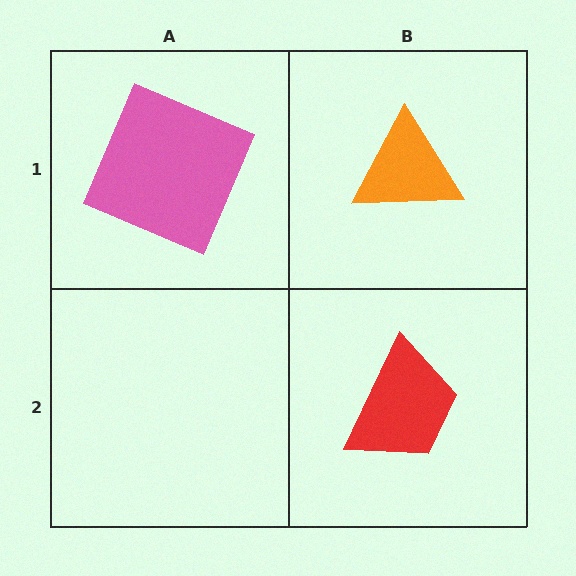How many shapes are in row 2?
1 shape.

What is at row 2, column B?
A red trapezoid.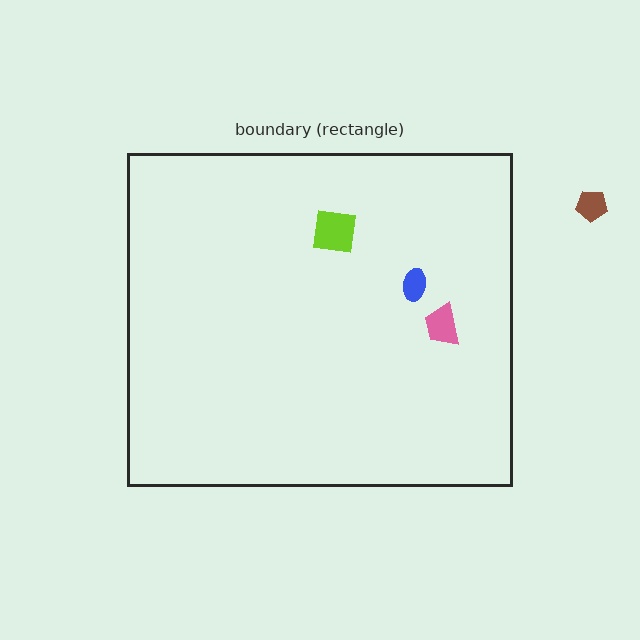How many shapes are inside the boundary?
3 inside, 1 outside.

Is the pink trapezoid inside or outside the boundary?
Inside.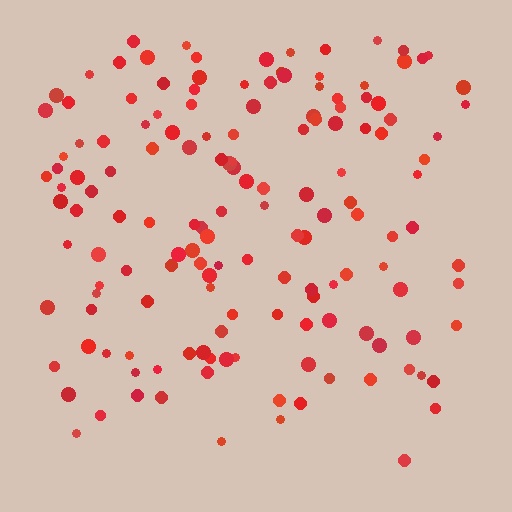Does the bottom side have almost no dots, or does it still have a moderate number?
Still a moderate number, just noticeably fewer than the top.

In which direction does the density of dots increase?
From bottom to top, with the top side densest.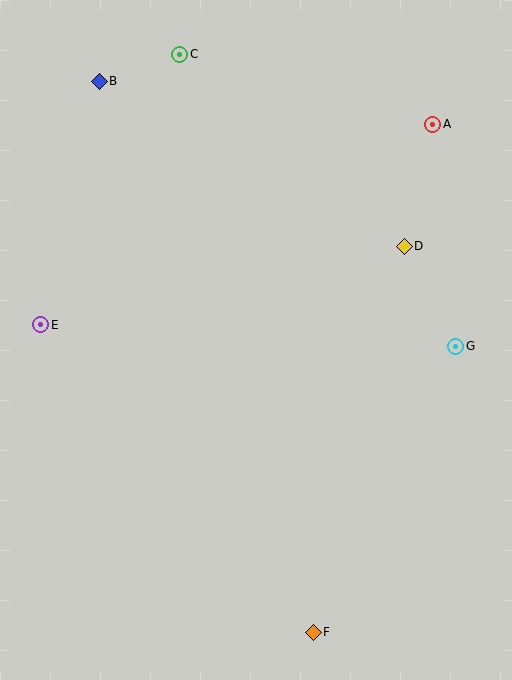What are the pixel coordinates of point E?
Point E is at (41, 325).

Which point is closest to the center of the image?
Point D at (404, 246) is closest to the center.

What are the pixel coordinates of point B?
Point B is at (99, 81).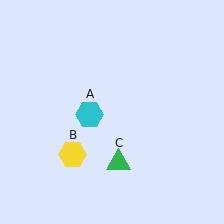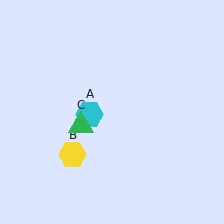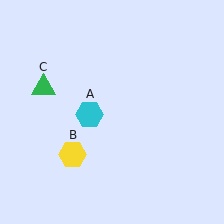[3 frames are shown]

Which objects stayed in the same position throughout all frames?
Cyan hexagon (object A) and yellow hexagon (object B) remained stationary.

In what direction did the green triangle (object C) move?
The green triangle (object C) moved up and to the left.